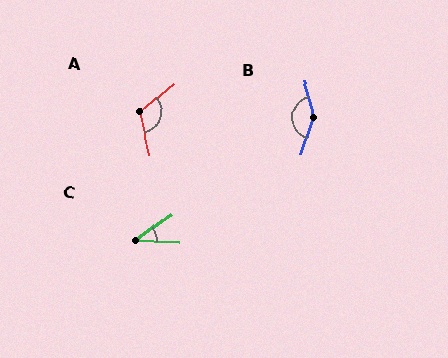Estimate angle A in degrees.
Approximately 116 degrees.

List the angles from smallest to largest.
C (39°), A (116°), B (147°).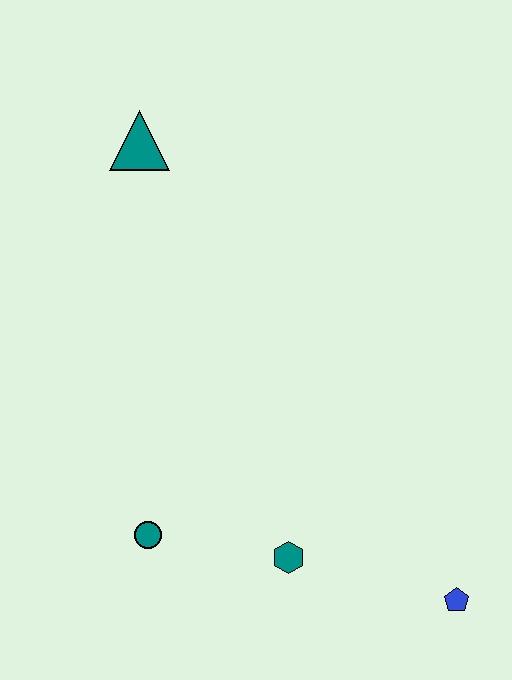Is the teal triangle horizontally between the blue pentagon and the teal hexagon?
No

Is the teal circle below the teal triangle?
Yes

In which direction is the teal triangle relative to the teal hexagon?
The teal triangle is above the teal hexagon.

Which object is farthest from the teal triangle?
The blue pentagon is farthest from the teal triangle.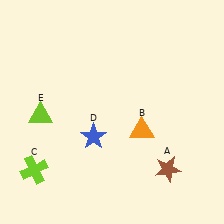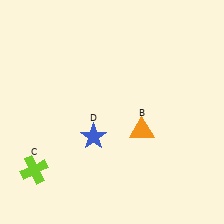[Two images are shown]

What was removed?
The lime triangle (E), the brown star (A) were removed in Image 2.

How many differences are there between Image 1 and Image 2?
There are 2 differences between the two images.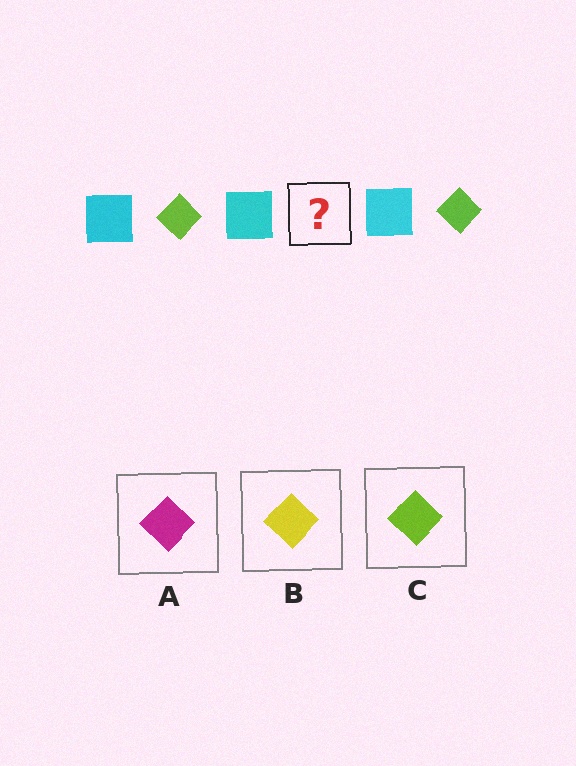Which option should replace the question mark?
Option C.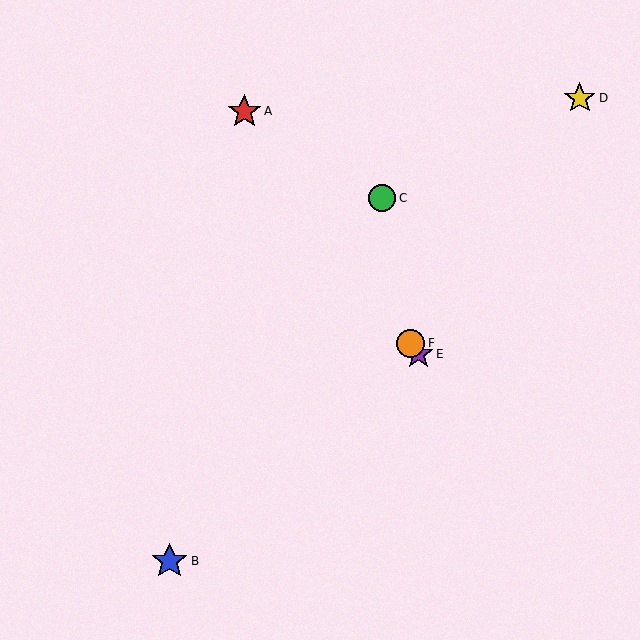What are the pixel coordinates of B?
Object B is at (169, 561).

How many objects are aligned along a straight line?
3 objects (A, E, F) are aligned along a straight line.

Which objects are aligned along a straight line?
Objects A, E, F are aligned along a straight line.